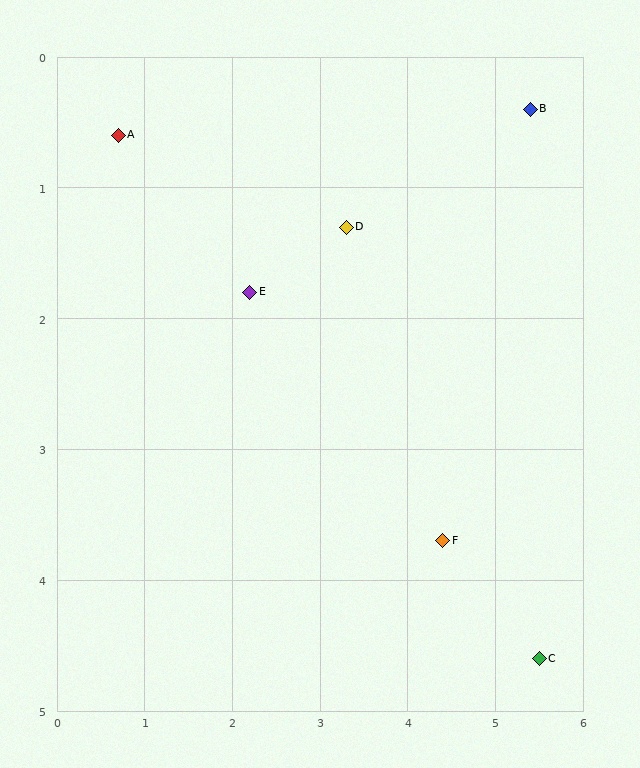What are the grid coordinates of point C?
Point C is at approximately (5.5, 4.6).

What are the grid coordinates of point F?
Point F is at approximately (4.4, 3.7).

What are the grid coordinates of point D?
Point D is at approximately (3.3, 1.3).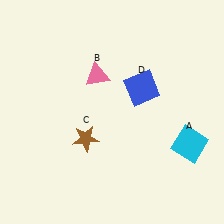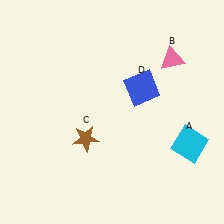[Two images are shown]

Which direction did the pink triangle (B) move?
The pink triangle (B) moved right.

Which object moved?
The pink triangle (B) moved right.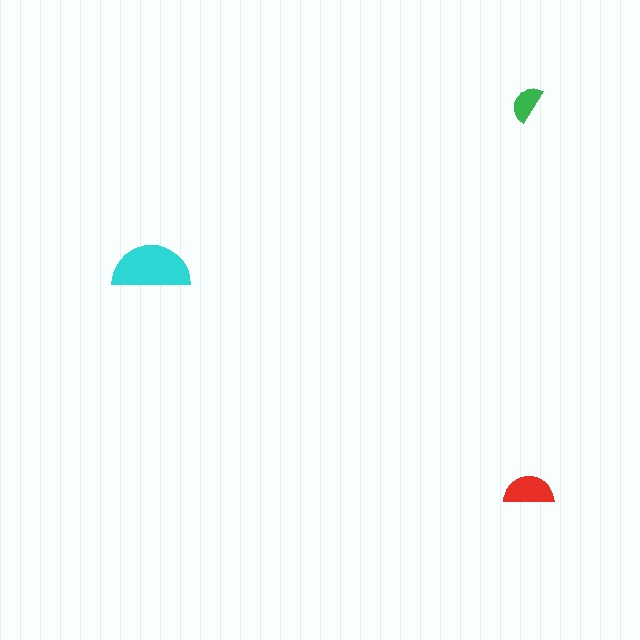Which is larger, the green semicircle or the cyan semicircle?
The cyan one.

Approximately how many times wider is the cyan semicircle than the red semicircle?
About 1.5 times wider.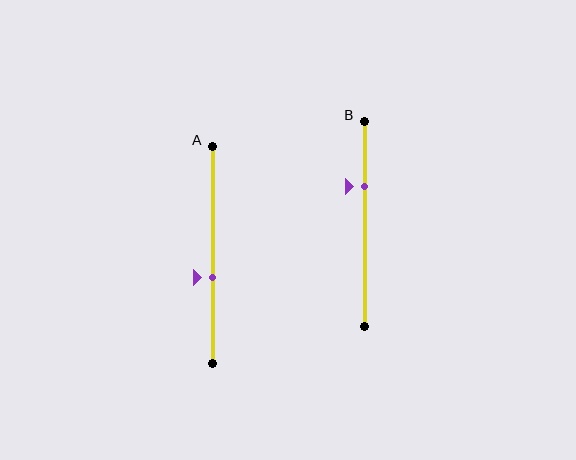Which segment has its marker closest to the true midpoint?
Segment A has its marker closest to the true midpoint.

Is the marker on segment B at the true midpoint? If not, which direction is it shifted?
No, the marker on segment B is shifted upward by about 18% of the segment length.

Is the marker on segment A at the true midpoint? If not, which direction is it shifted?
No, the marker on segment A is shifted downward by about 10% of the segment length.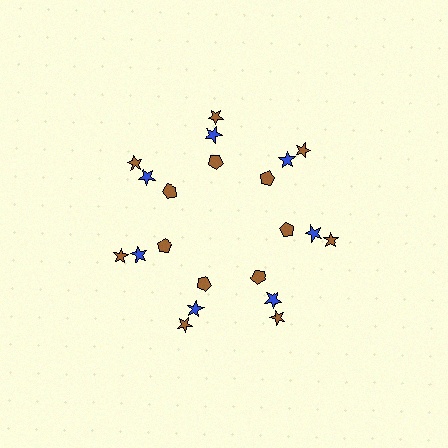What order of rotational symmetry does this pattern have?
This pattern has 7-fold rotational symmetry.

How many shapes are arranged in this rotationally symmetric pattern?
There are 21 shapes, arranged in 7 groups of 3.